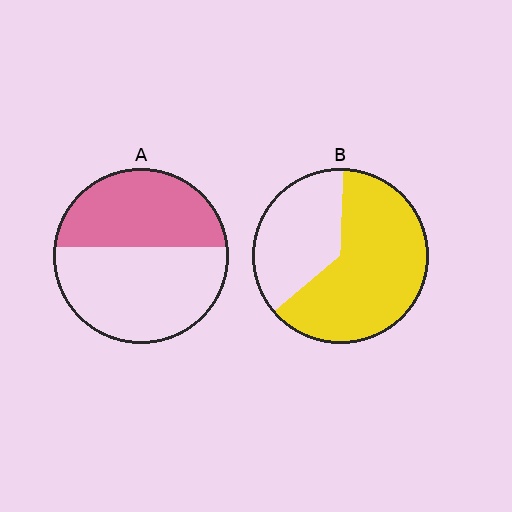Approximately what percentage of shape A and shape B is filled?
A is approximately 45% and B is approximately 65%.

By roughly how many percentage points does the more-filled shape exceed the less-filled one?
By roughly 20 percentage points (B over A).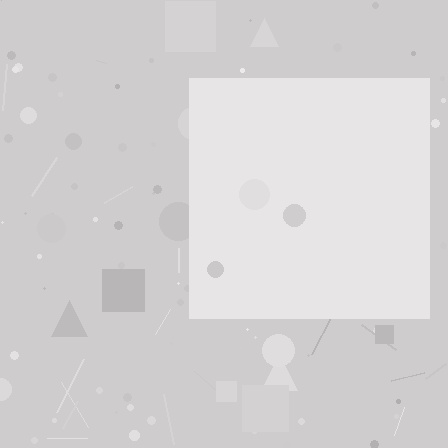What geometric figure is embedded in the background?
A square is embedded in the background.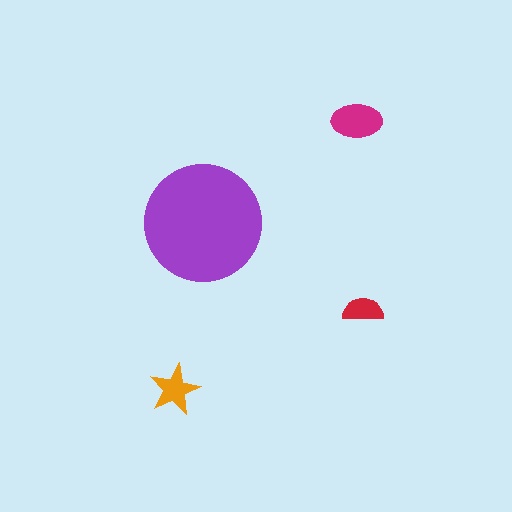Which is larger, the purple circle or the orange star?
The purple circle.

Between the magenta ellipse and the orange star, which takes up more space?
The magenta ellipse.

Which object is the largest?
The purple circle.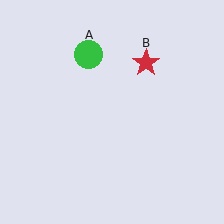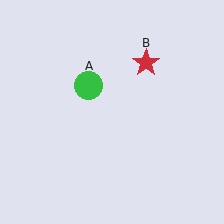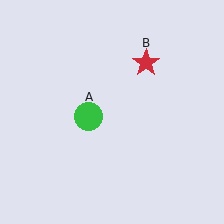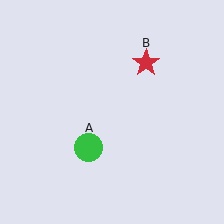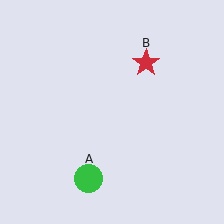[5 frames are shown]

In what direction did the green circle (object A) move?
The green circle (object A) moved down.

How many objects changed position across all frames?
1 object changed position: green circle (object A).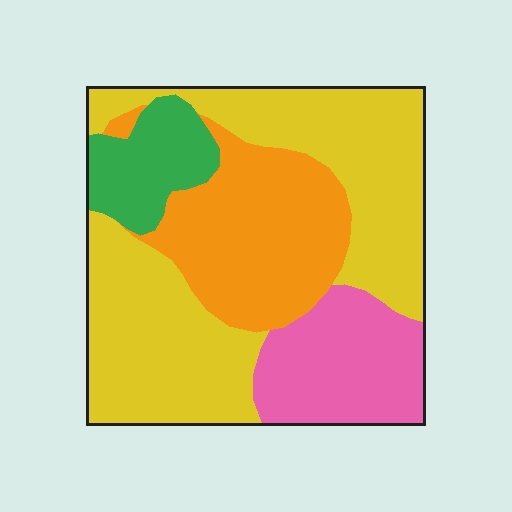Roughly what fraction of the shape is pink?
Pink takes up less than a quarter of the shape.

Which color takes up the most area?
Yellow, at roughly 50%.